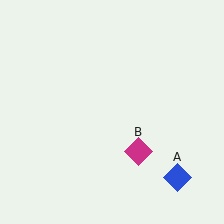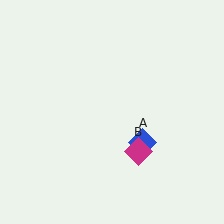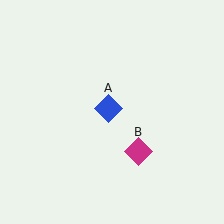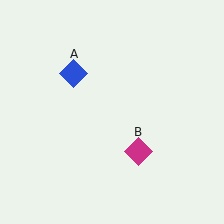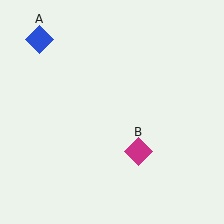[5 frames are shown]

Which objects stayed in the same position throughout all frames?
Magenta diamond (object B) remained stationary.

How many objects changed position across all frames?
1 object changed position: blue diamond (object A).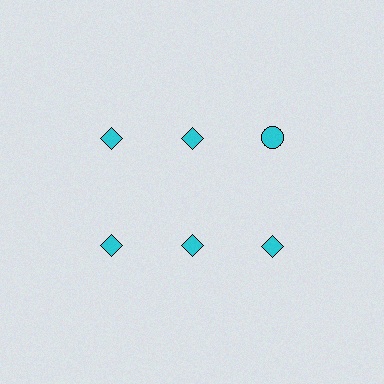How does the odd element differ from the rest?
It has a different shape: circle instead of diamond.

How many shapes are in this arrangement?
There are 6 shapes arranged in a grid pattern.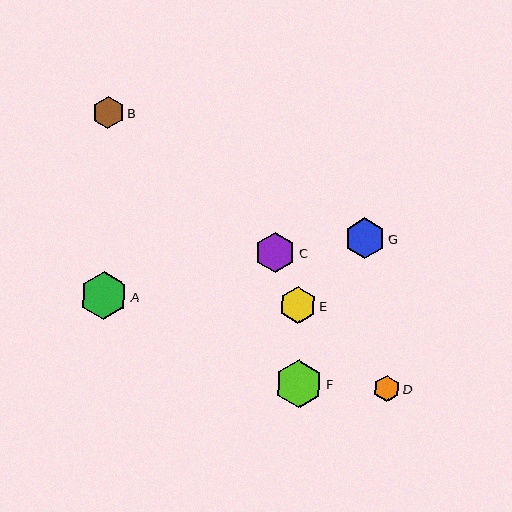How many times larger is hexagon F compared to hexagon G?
Hexagon F is approximately 1.2 times the size of hexagon G.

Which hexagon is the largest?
Hexagon A is the largest with a size of approximately 48 pixels.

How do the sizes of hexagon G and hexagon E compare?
Hexagon G and hexagon E are approximately the same size.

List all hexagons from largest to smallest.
From largest to smallest: A, F, C, G, E, B, D.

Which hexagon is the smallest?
Hexagon D is the smallest with a size of approximately 26 pixels.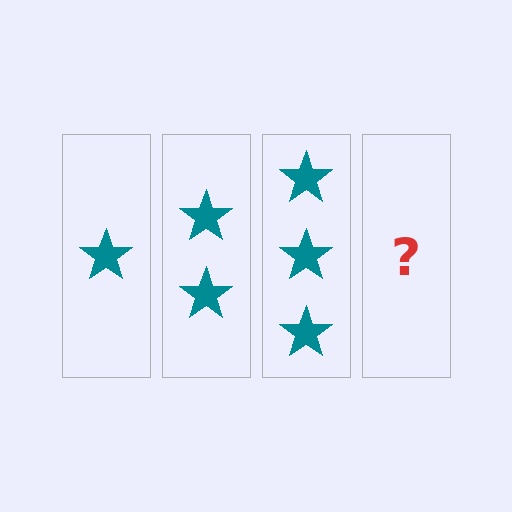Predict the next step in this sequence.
The next step is 4 stars.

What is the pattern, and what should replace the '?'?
The pattern is that each step adds one more star. The '?' should be 4 stars.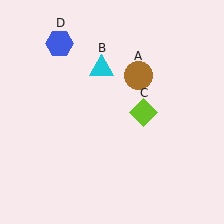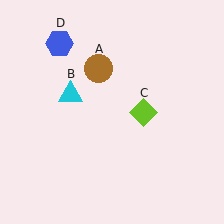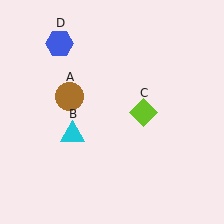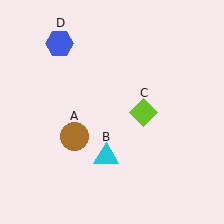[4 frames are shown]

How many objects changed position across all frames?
2 objects changed position: brown circle (object A), cyan triangle (object B).